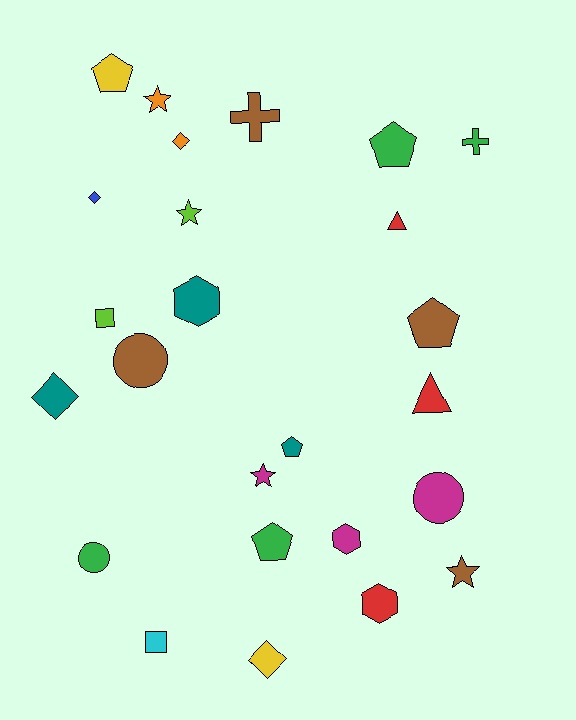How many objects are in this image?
There are 25 objects.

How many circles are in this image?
There are 3 circles.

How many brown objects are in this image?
There are 4 brown objects.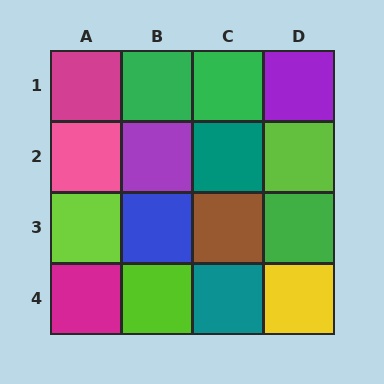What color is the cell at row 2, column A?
Pink.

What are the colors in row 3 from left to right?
Lime, blue, brown, green.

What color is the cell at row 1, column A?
Magenta.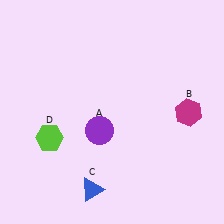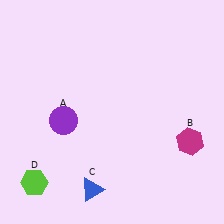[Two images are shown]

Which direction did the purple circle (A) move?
The purple circle (A) moved left.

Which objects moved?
The objects that moved are: the purple circle (A), the magenta hexagon (B), the lime hexagon (D).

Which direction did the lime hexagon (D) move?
The lime hexagon (D) moved down.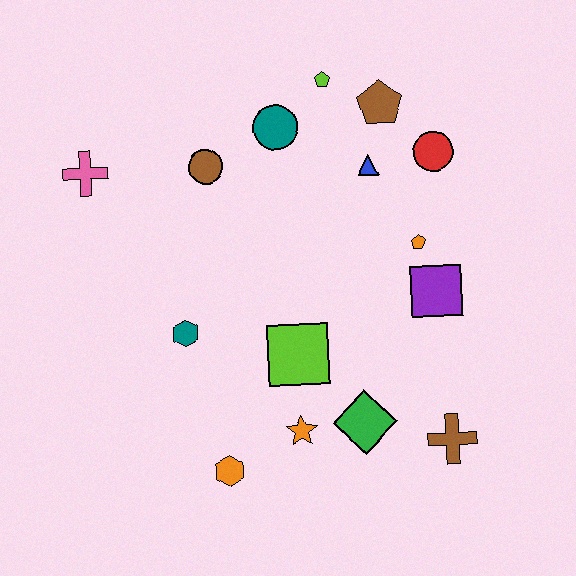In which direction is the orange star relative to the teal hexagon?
The orange star is to the right of the teal hexagon.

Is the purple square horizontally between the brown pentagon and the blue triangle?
No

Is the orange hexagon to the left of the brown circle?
No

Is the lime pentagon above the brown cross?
Yes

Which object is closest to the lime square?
The orange star is closest to the lime square.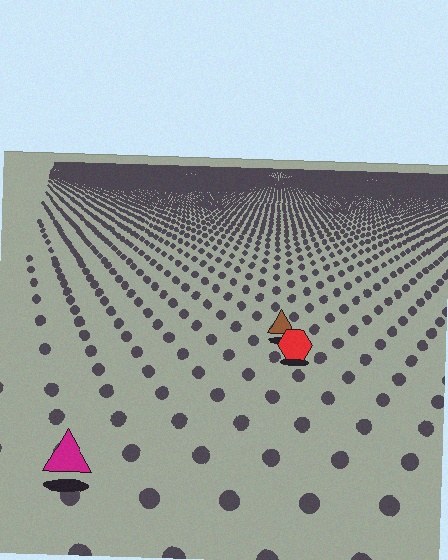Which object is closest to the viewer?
The magenta triangle is closest. The texture marks near it are larger and more spread out.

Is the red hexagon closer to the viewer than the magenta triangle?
No. The magenta triangle is closer — you can tell from the texture gradient: the ground texture is coarser near it.